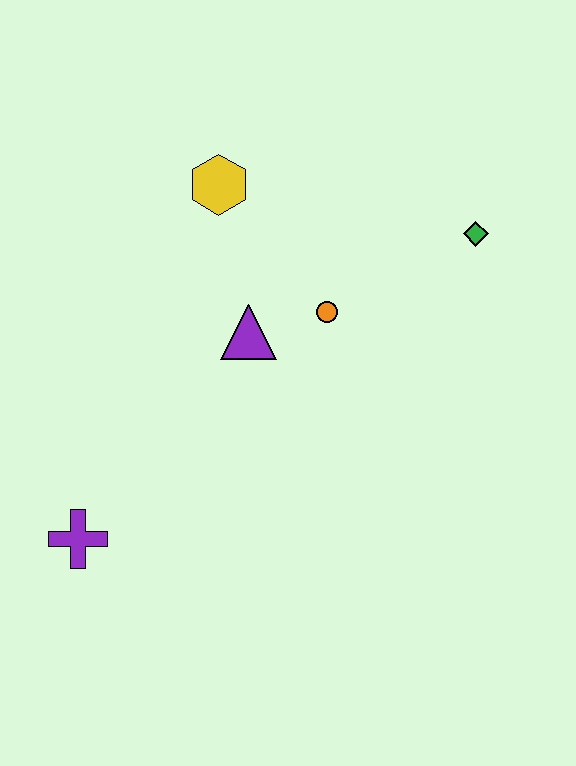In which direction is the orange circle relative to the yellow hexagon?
The orange circle is below the yellow hexagon.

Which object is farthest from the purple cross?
The green diamond is farthest from the purple cross.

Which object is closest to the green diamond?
The orange circle is closest to the green diamond.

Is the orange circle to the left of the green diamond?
Yes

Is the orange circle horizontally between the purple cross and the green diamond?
Yes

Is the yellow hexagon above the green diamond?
Yes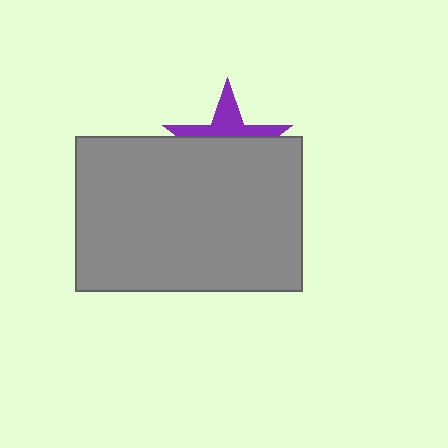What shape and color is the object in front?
The object in front is a gray rectangle.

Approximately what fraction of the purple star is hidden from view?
Roughly 64% of the purple star is hidden behind the gray rectangle.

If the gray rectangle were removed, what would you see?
You would see the complete purple star.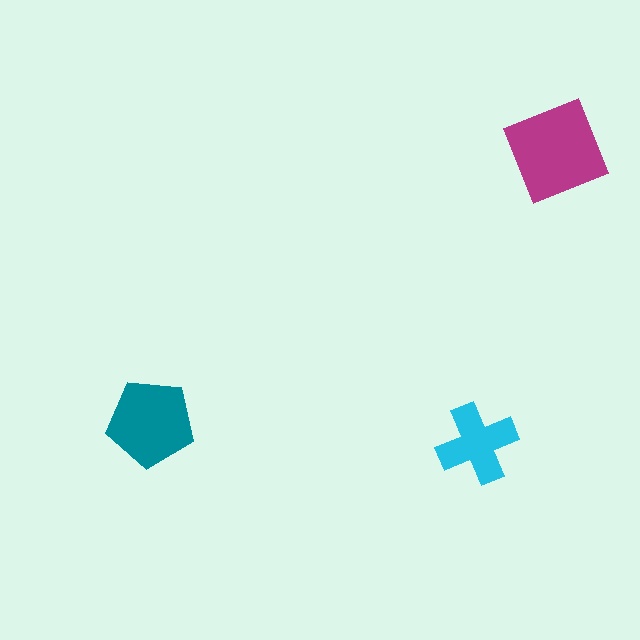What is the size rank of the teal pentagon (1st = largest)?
2nd.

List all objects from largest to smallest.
The magenta square, the teal pentagon, the cyan cross.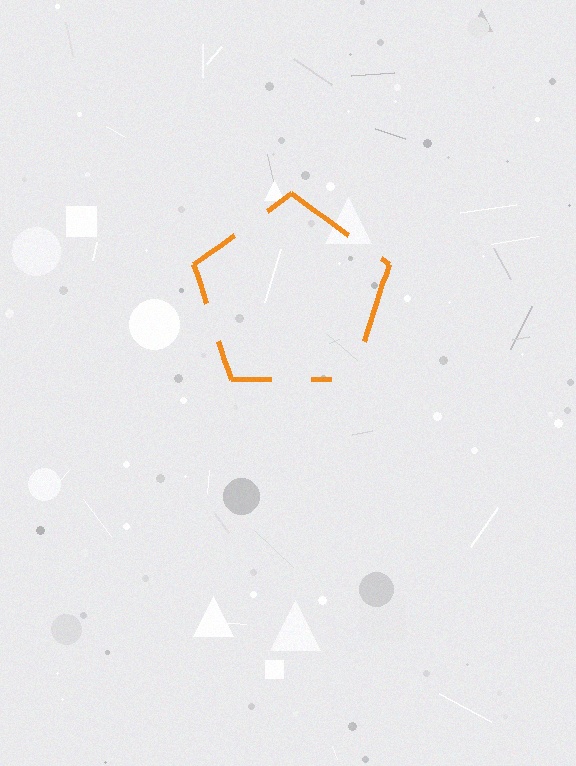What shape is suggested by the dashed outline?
The dashed outline suggests a pentagon.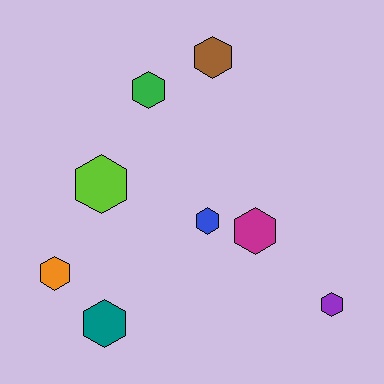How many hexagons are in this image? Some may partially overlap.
There are 8 hexagons.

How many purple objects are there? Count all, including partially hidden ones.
There is 1 purple object.